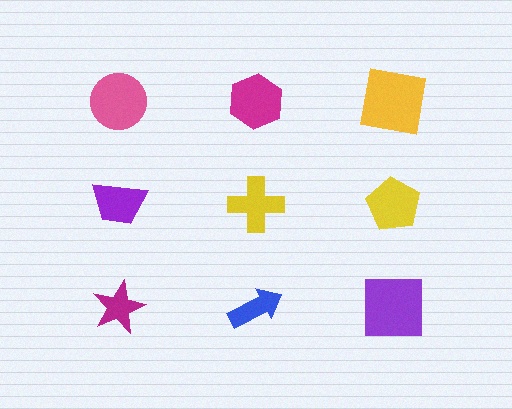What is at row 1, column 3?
A yellow square.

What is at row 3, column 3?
A purple square.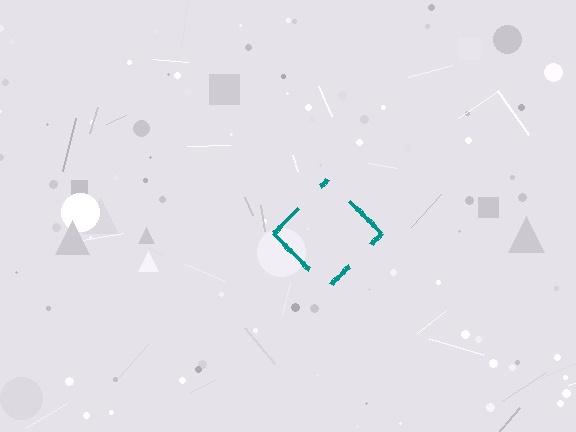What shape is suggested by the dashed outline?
The dashed outline suggests a diamond.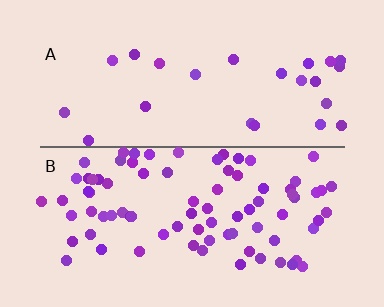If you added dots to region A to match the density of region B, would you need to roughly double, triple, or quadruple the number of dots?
Approximately triple.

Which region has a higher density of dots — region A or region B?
B (the bottom).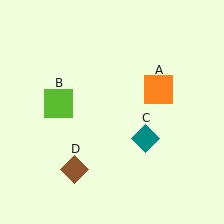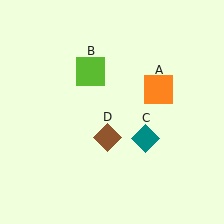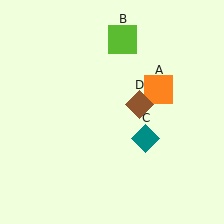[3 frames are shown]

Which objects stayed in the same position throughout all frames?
Orange square (object A) and teal diamond (object C) remained stationary.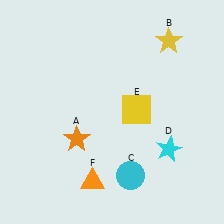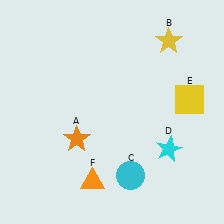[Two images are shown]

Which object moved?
The yellow square (E) moved right.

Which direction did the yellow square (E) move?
The yellow square (E) moved right.